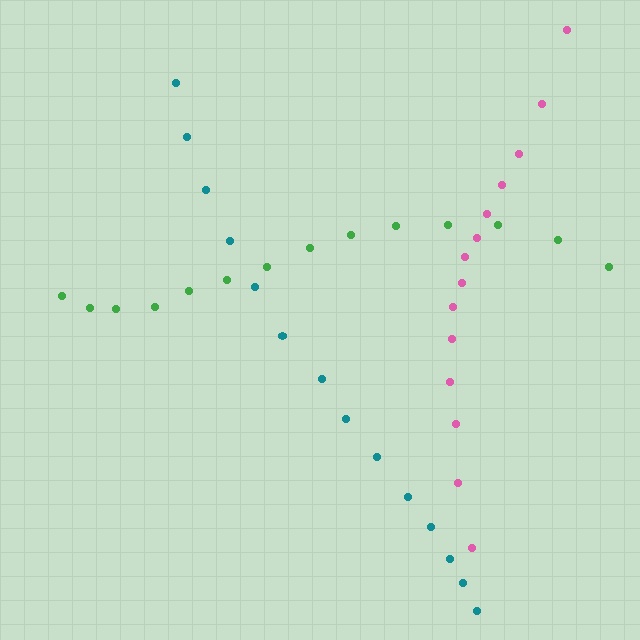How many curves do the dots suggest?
There are 3 distinct paths.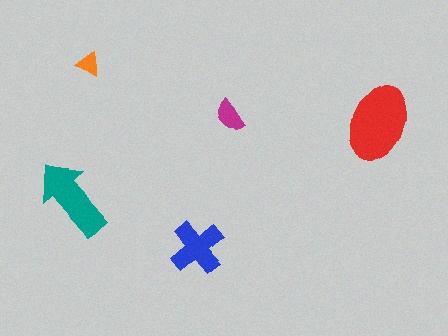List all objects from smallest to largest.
The orange triangle, the magenta semicircle, the blue cross, the teal arrow, the red ellipse.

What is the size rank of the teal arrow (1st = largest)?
2nd.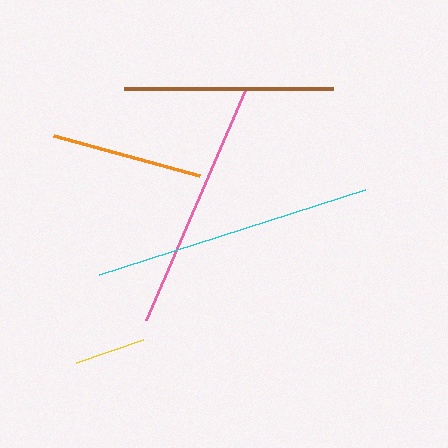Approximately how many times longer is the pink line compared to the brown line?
The pink line is approximately 1.2 times the length of the brown line.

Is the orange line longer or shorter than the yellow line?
The orange line is longer than the yellow line.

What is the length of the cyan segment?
The cyan segment is approximately 279 pixels long.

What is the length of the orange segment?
The orange segment is approximately 152 pixels long.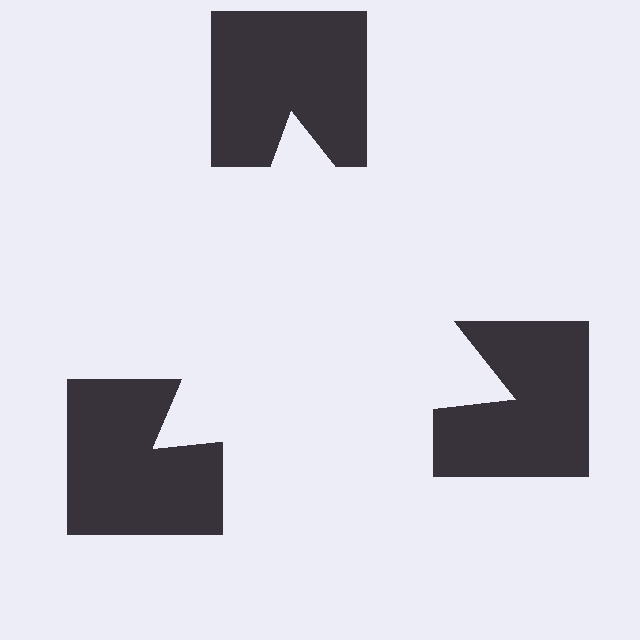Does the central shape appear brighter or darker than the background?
It typically appears slightly brighter than the background, even though no actual brightness change is drawn.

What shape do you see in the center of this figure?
An illusory triangle — its edges are inferred from the aligned wedge cuts in the notched squares, not physically drawn.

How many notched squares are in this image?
There are 3 — one at each vertex of the illusory triangle.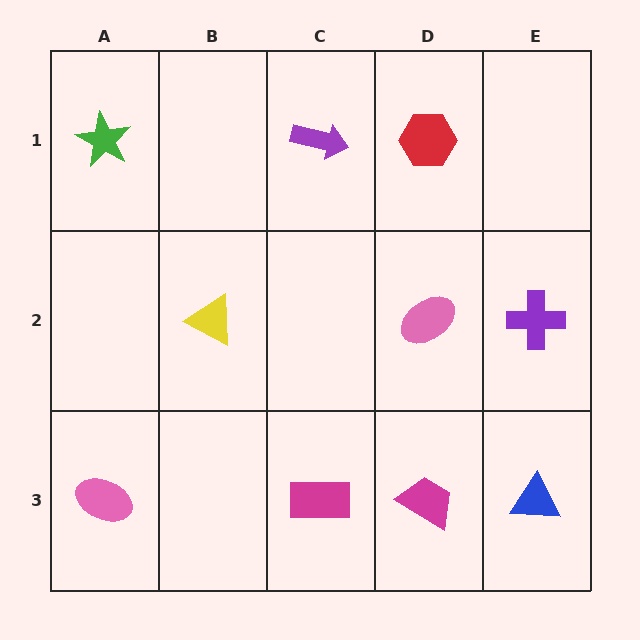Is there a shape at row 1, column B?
No, that cell is empty.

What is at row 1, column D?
A red hexagon.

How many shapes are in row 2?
3 shapes.